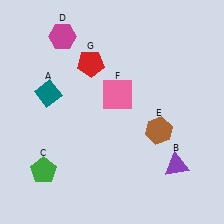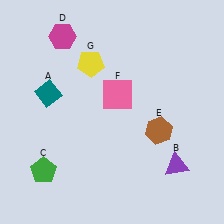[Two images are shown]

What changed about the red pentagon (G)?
In Image 1, G is red. In Image 2, it changed to yellow.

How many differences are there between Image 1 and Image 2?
There is 1 difference between the two images.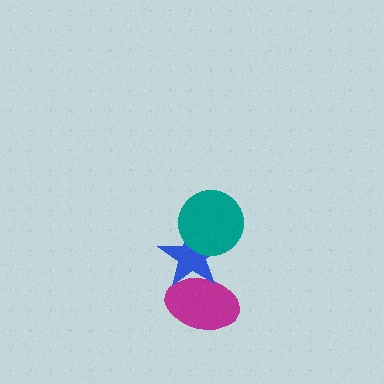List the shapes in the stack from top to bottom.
From top to bottom: the teal circle, the blue star, the magenta ellipse.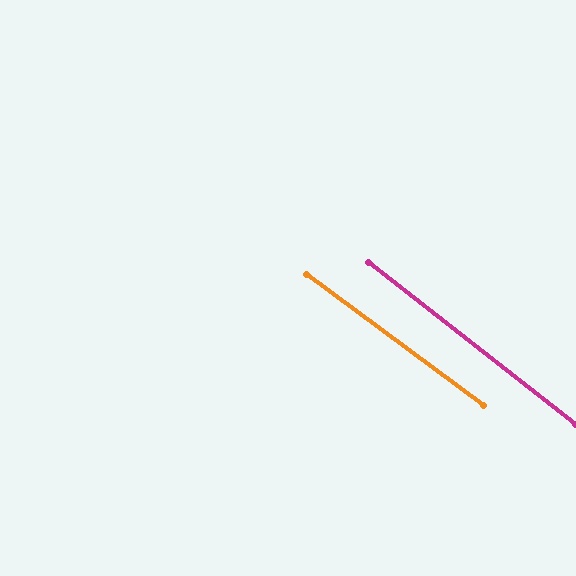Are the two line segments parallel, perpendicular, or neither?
Parallel — their directions differ by only 1.9°.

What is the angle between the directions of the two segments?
Approximately 2 degrees.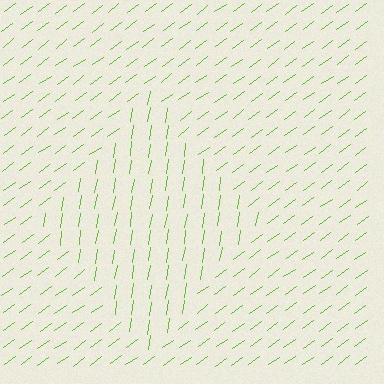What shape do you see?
I see a diamond.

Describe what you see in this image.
The image is filled with small lime line segments. A diamond region in the image has lines oriented differently from the surrounding lines, creating a visible texture boundary.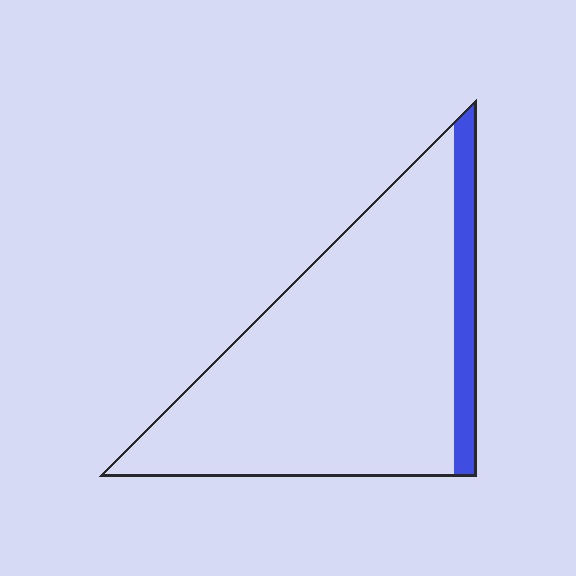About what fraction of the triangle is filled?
About one eighth (1/8).